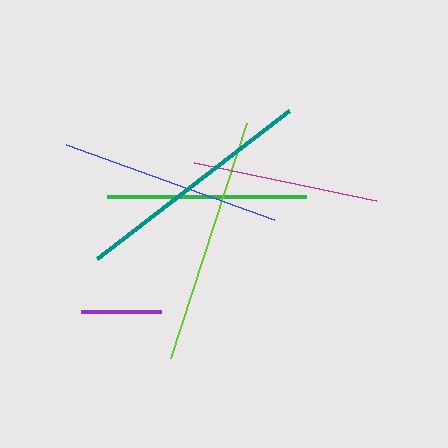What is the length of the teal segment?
The teal segment is approximately 243 pixels long.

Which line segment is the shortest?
The purple line is the shortest at approximately 79 pixels.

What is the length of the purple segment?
The purple segment is approximately 79 pixels long.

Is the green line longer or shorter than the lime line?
The lime line is longer than the green line.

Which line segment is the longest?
The lime line is the longest at approximately 247 pixels.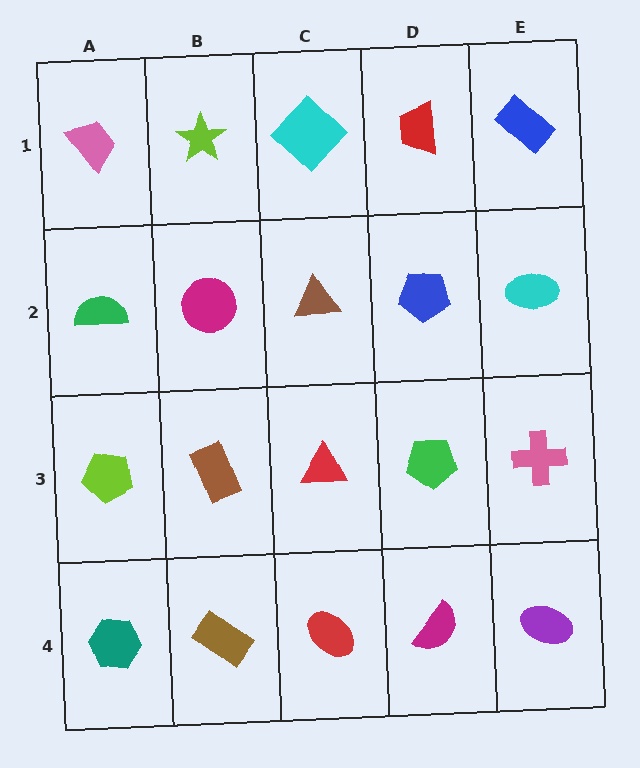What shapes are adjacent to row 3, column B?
A magenta circle (row 2, column B), a brown rectangle (row 4, column B), a lime pentagon (row 3, column A), a red triangle (row 3, column C).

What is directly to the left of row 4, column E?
A magenta semicircle.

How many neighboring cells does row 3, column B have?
4.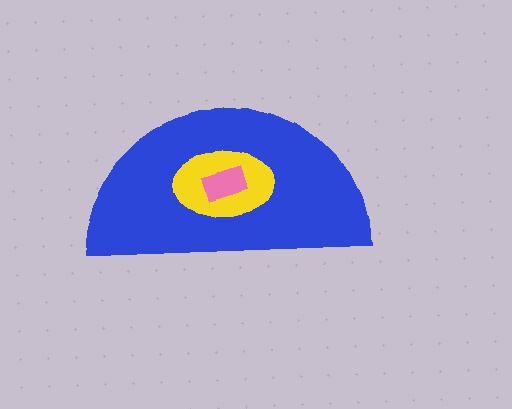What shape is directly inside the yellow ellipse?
The pink rectangle.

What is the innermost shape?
The pink rectangle.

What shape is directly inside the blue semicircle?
The yellow ellipse.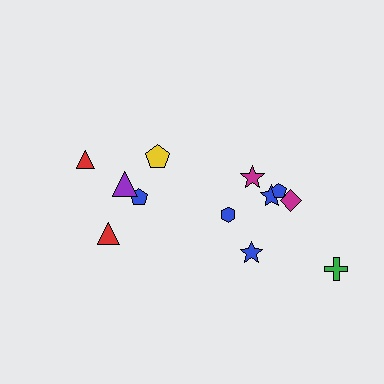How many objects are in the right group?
There are 7 objects.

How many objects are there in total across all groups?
There are 12 objects.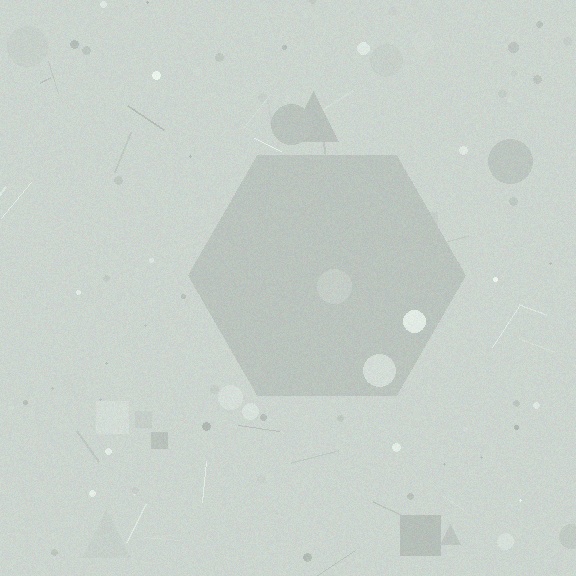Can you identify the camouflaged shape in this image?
The camouflaged shape is a hexagon.